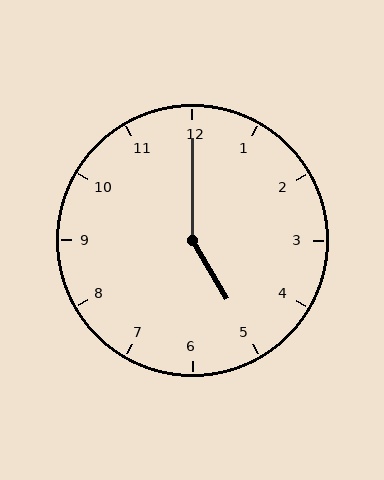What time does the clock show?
5:00.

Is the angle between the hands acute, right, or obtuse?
It is obtuse.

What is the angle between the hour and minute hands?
Approximately 150 degrees.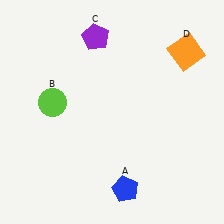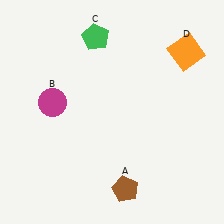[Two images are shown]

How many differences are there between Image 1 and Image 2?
There are 3 differences between the two images.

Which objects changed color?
A changed from blue to brown. B changed from lime to magenta. C changed from purple to green.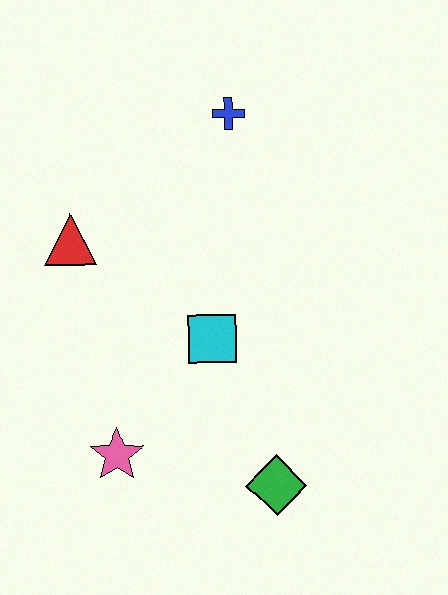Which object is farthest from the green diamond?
The blue cross is farthest from the green diamond.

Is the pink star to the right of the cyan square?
No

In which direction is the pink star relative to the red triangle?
The pink star is below the red triangle.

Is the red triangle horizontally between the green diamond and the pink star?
No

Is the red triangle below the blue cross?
Yes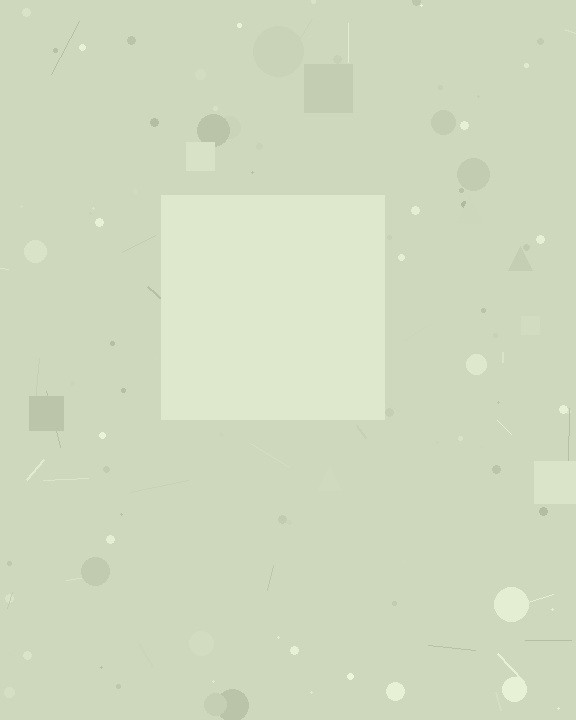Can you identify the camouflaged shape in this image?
The camouflaged shape is a square.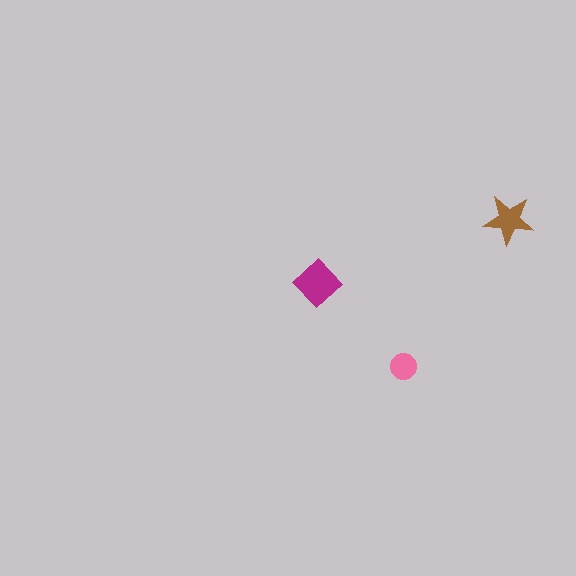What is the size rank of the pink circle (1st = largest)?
3rd.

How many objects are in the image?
There are 3 objects in the image.